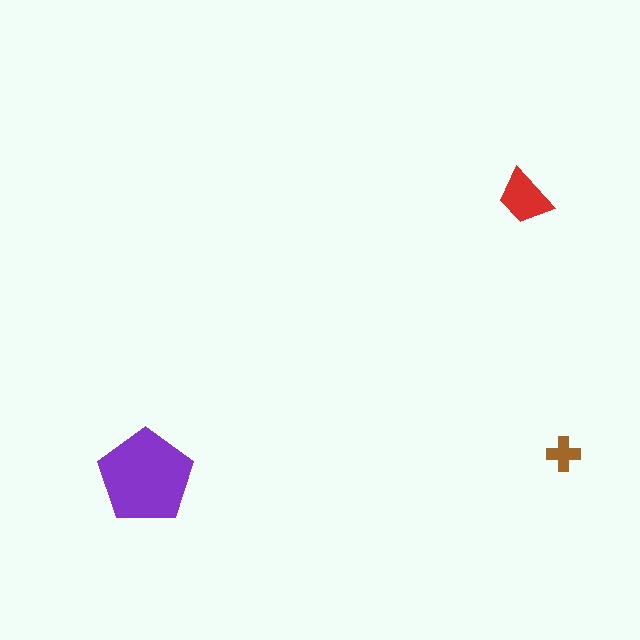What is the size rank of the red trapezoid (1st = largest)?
2nd.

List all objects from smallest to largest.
The brown cross, the red trapezoid, the purple pentagon.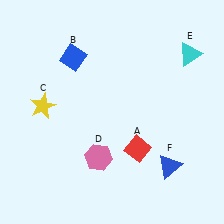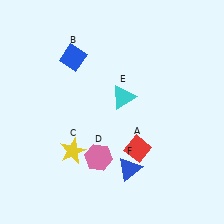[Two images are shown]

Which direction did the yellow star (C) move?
The yellow star (C) moved down.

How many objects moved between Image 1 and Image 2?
3 objects moved between the two images.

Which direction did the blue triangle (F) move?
The blue triangle (F) moved left.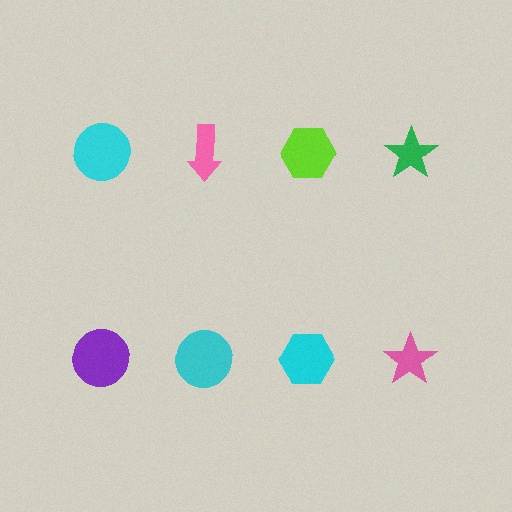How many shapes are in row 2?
4 shapes.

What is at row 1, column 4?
A green star.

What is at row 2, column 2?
A cyan circle.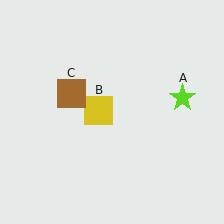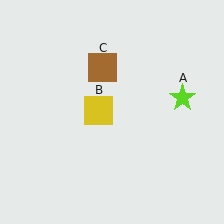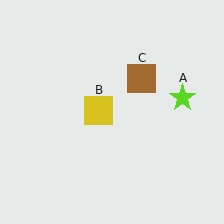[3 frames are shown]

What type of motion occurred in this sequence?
The brown square (object C) rotated clockwise around the center of the scene.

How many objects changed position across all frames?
1 object changed position: brown square (object C).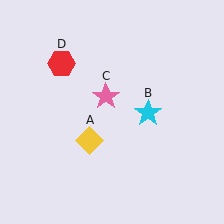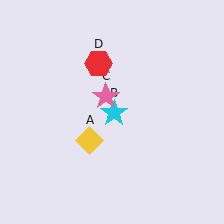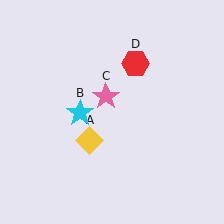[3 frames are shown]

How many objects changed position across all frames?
2 objects changed position: cyan star (object B), red hexagon (object D).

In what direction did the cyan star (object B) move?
The cyan star (object B) moved left.